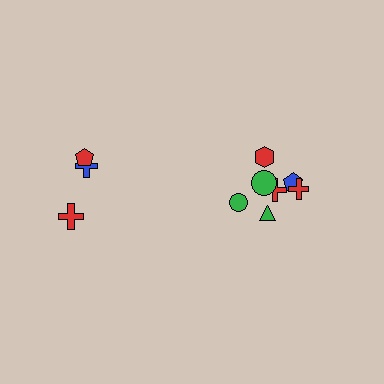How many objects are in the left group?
There are 3 objects.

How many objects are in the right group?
There are 7 objects.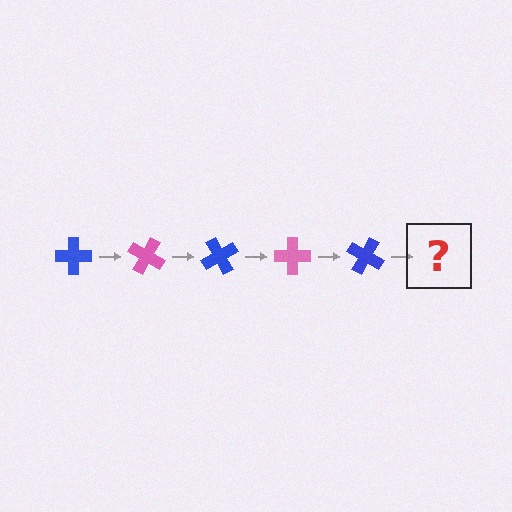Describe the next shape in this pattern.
It should be a pink cross, rotated 150 degrees from the start.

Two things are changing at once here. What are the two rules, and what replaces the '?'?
The two rules are that it rotates 30 degrees each step and the color cycles through blue and pink. The '?' should be a pink cross, rotated 150 degrees from the start.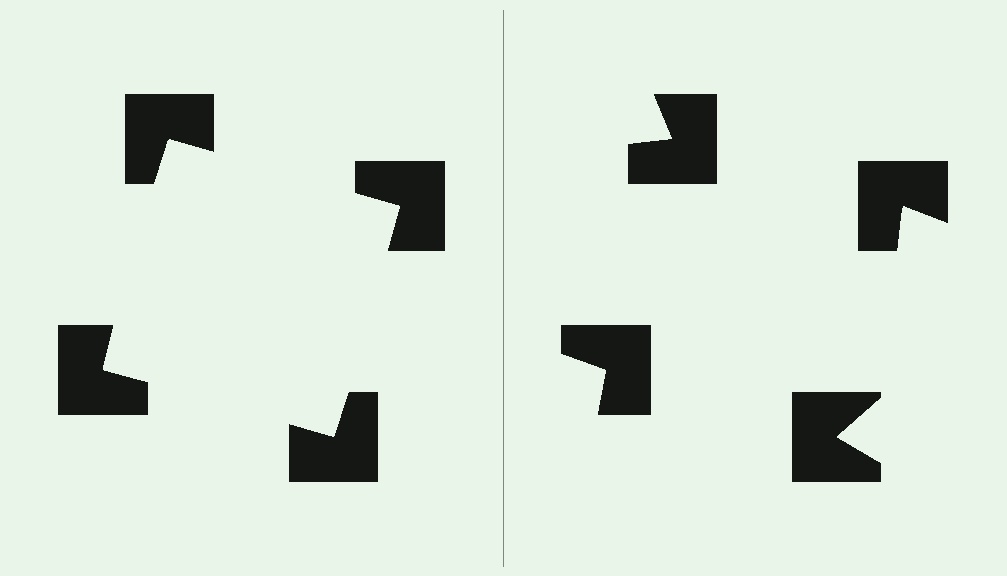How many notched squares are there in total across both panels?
8 — 4 on each side.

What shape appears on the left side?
An illusory square.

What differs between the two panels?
The notched squares are positioned identically on both sides; only the wedge orientations differ. On the left they align to a square; on the right they are misaligned.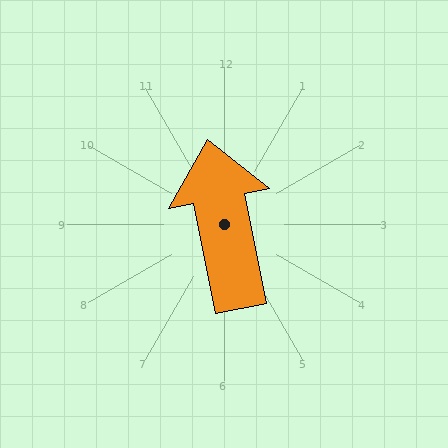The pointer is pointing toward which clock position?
Roughly 12 o'clock.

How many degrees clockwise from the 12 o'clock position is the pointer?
Approximately 349 degrees.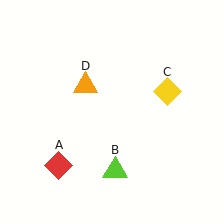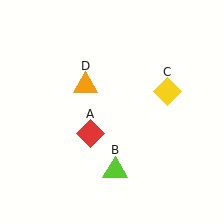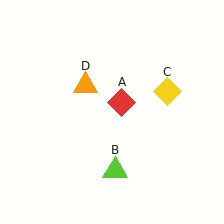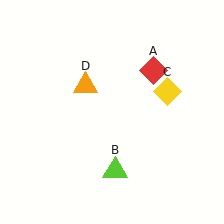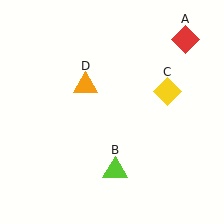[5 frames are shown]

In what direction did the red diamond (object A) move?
The red diamond (object A) moved up and to the right.